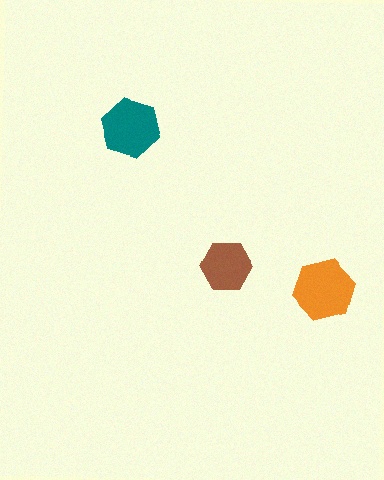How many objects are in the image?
There are 3 objects in the image.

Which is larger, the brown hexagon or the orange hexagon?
The orange one.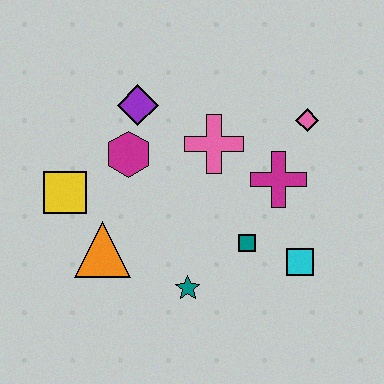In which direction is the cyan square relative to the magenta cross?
The cyan square is below the magenta cross.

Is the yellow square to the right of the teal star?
No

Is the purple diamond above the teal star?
Yes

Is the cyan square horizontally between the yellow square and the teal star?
No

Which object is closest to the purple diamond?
The magenta hexagon is closest to the purple diamond.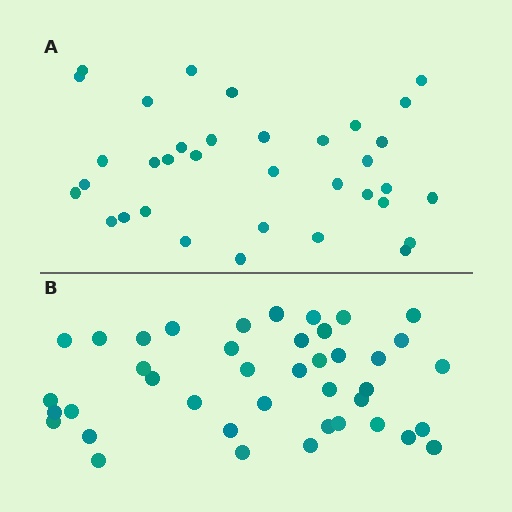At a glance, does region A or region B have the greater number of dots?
Region B (the bottom region) has more dots.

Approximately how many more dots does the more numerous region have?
Region B has about 6 more dots than region A.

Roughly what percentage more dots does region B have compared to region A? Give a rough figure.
About 15% more.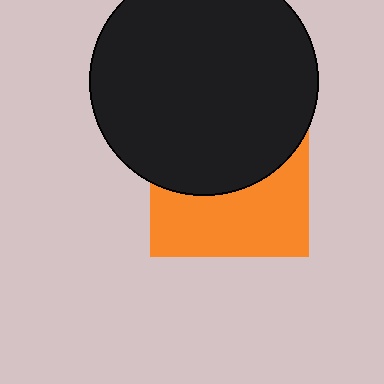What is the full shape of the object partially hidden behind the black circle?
The partially hidden object is an orange square.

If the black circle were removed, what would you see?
You would see the complete orange square.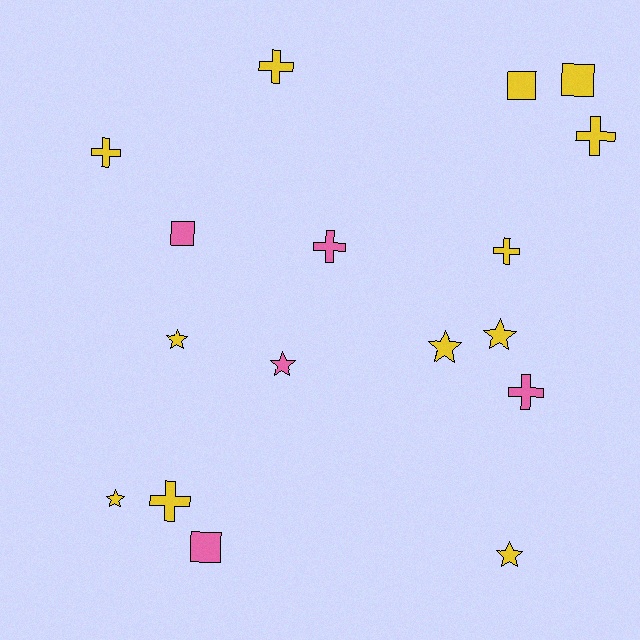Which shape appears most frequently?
Cross, with 7 objects.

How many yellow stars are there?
There are 5 yellow stars.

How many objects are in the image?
There are 17 objects.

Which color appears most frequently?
Yellow, with 12 objects.